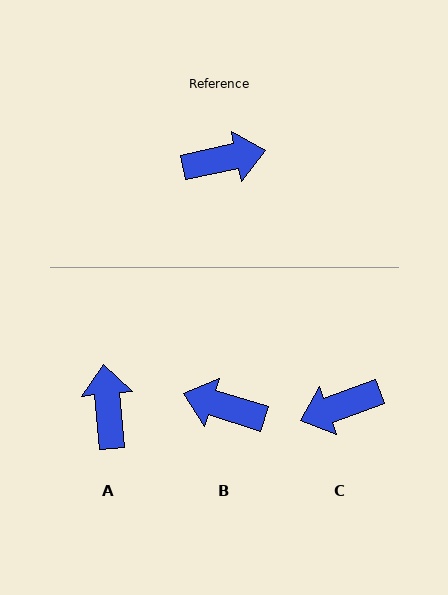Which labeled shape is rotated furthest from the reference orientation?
C, about 172 degrees away.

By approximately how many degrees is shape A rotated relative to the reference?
Approximately 84 degrees counter-clockwise.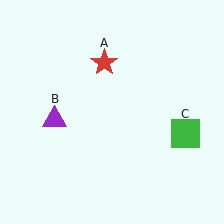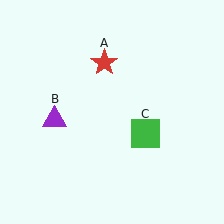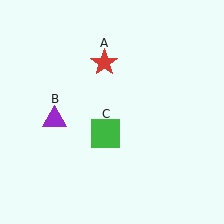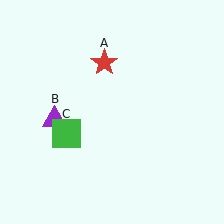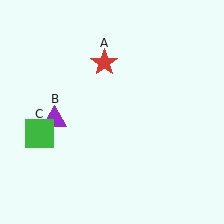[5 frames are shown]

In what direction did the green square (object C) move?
The green square (object C) moved left.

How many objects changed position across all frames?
1 object changed position: green square (object C).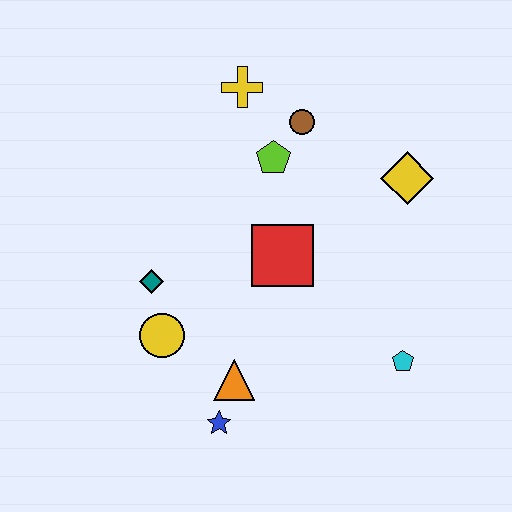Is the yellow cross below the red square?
No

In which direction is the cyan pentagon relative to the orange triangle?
The cyan pentagon is to the right of the orange triangle.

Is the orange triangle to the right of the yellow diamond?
No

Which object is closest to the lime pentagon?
The brown circle is closest to the lime pentagon.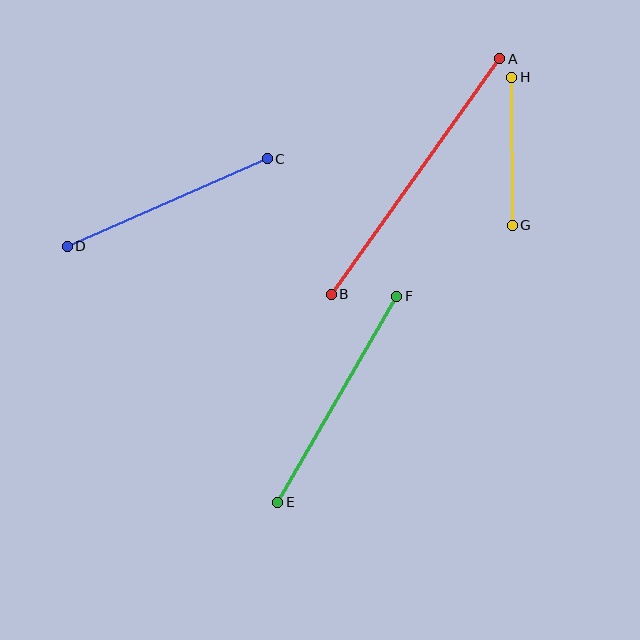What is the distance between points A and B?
The distance is approximately 290 pixels.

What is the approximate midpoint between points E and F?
The midpoint is at approximately (337, 399) pixels.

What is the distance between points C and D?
The distance is approximately 218 pixels.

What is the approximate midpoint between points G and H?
The midpoint is at approximately (512, 151) pixels.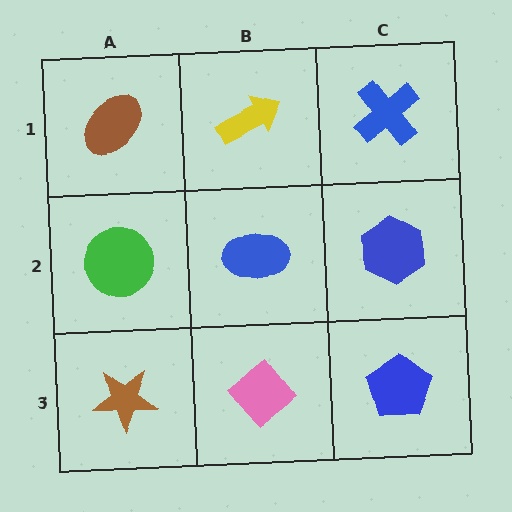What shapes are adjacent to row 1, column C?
A blue hexagon (row 2, column C), a yellow arrow (row 1, column B).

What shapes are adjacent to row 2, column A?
A brown ellipse (row 1, column A), a brown star (row 3, column A), a blue ellipse (row 2, column B).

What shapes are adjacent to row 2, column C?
A blue cross (row 1, column C), a blue pentagon (row 3, column C), a blue ellipse (row 2, column B).